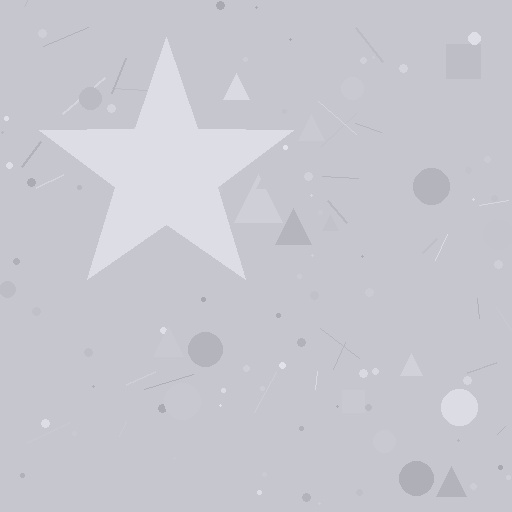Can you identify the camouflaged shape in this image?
The camouflaged shape is a star.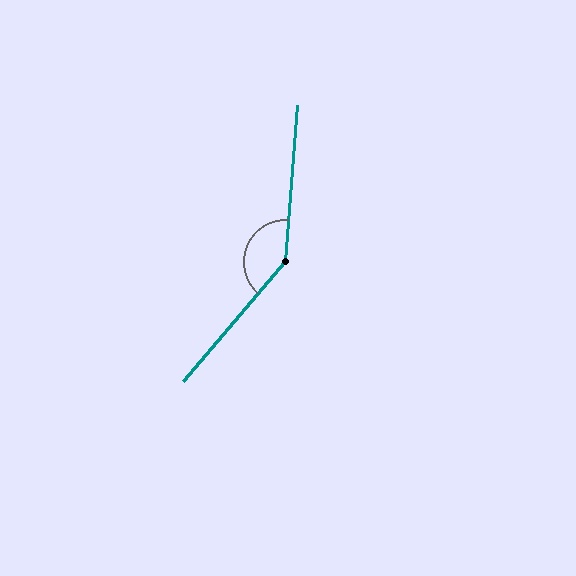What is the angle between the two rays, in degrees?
Approximately 144 degrees.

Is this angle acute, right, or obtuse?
It is obtuse.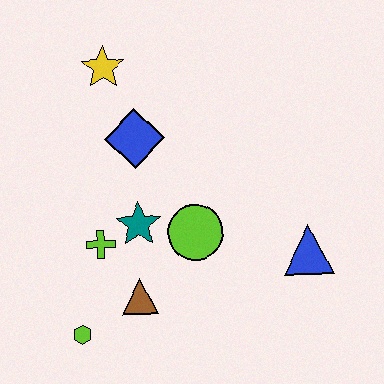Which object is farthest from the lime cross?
The blue triangle is farthest from the lime cross.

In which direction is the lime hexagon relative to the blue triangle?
The lime hexagon is to the left of the blue triangle.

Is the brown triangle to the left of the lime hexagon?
No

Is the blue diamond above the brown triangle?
Yes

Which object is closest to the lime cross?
The teal star is closest to the lime cross.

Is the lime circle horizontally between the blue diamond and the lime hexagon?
No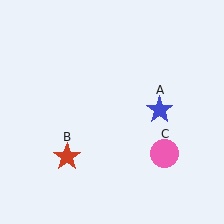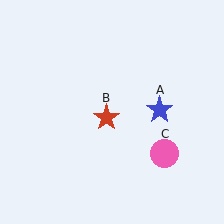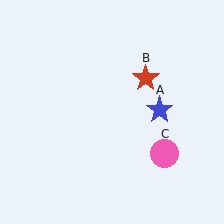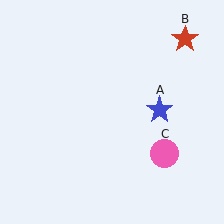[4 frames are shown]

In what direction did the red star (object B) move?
The red star (object B) moved up and to the right.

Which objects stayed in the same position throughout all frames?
Blue star (object A) and pink circle (object C) remained stationary.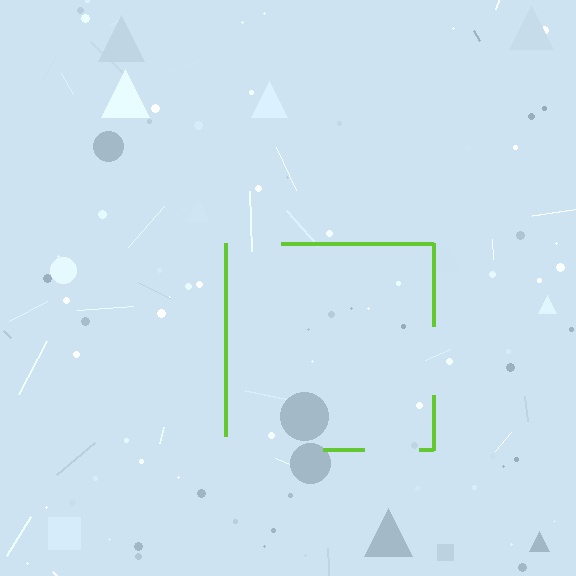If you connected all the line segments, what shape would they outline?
They would outline a square.